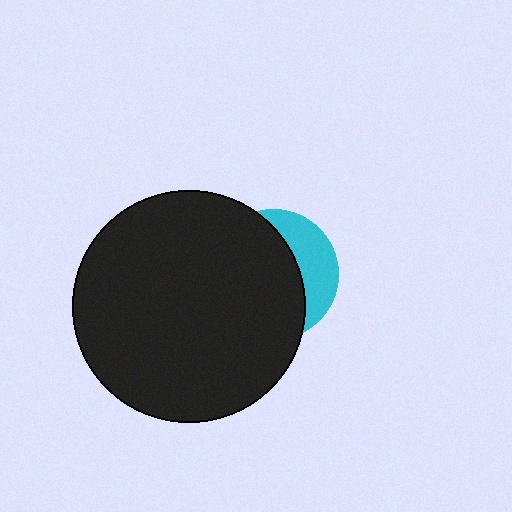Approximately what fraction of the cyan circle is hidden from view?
Roughly 69% of the cyan circle is hidden behind the black circle.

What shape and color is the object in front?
The object in front is a black circle.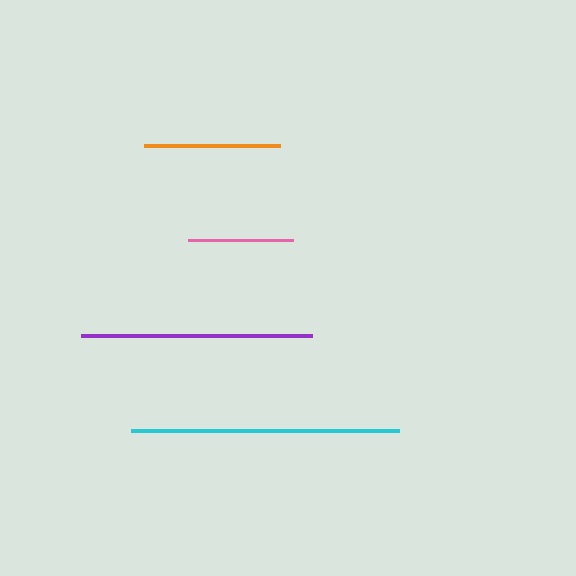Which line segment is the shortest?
The pink line is the shortest at approximately 105 pixels.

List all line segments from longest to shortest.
From longest to shortest: cyan, purple, orange, pink.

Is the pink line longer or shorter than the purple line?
The purple line is longer than the pink line.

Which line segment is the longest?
The cyan line is the longest at approximately 268 pixels.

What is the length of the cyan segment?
The cyan segment is approximately 268 pixels long.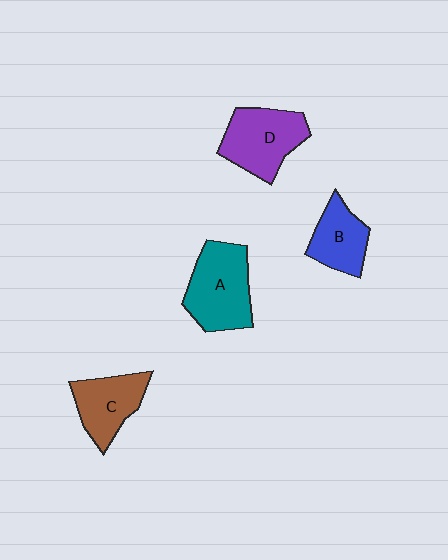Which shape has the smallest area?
Shape B (blue).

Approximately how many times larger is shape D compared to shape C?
Approximately 1.2 times.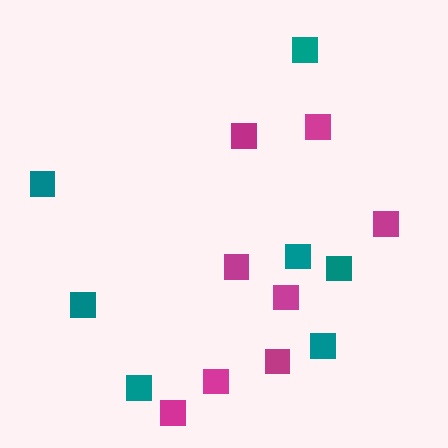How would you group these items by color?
There are 2 groups: one group of teal squares (7) and one group of magenta squares (8).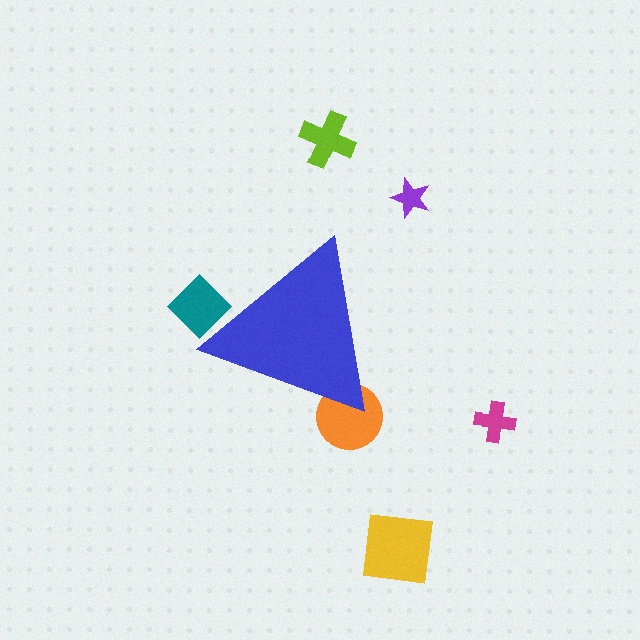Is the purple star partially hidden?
No, the purple star is fully visible.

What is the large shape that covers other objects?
A blue triangle.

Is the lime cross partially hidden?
No, the lime cross is fully visible.